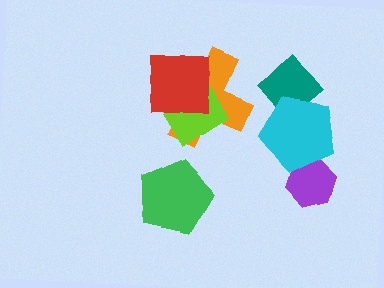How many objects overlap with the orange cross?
2 objects overlap with the orange cross.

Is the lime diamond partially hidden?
Yes, it is partially covered by another shape.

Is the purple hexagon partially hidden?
Yes, it is partially covered by another shape.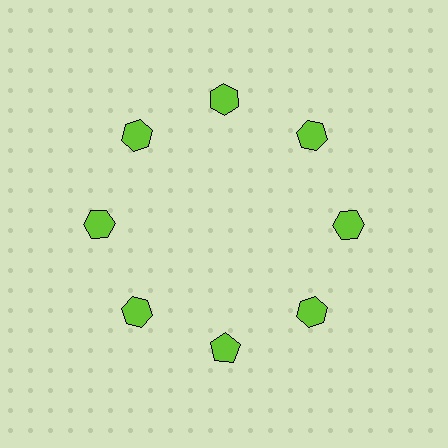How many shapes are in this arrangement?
There are 8 shapes arranged in a ring pattern.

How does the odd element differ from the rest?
It has a different shape: pentagon instead of hexagon.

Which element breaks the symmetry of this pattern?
The lime pentagon at roughly the 6 o'clock position breaks the symmetry. All other shapes are lime hexagons.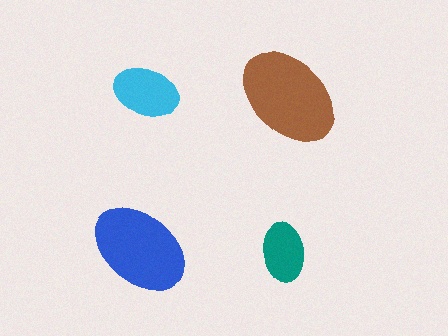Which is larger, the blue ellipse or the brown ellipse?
The brown one.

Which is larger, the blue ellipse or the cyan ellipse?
The blue one.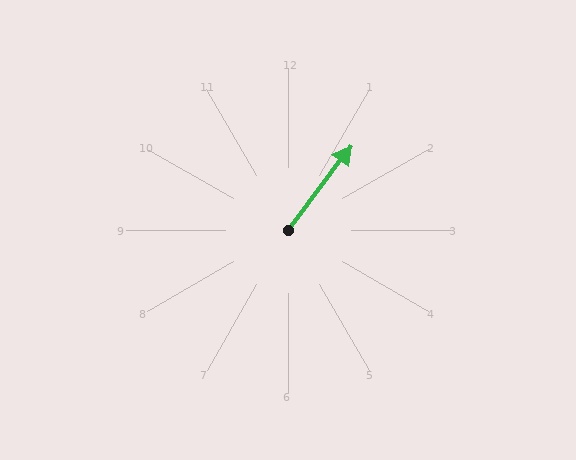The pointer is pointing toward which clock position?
Roughly 1 o'clock.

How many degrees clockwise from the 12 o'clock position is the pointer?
Approximately 37 degrees.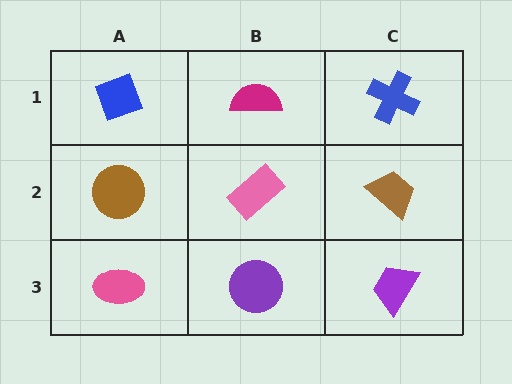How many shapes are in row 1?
3 shapes.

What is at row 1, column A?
A blue diamond.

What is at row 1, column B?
A magenta semicircle.